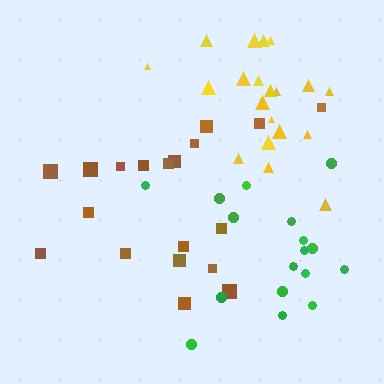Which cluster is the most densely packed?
Green.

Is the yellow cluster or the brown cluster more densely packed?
Yellow.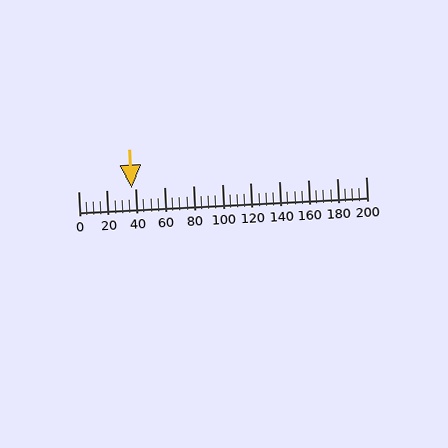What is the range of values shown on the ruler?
The ruler shows values from 0 to 200.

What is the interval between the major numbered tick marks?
The major tick marks are spaced 20 units apart.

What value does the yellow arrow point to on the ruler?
The yellow arrow points to approximately 37.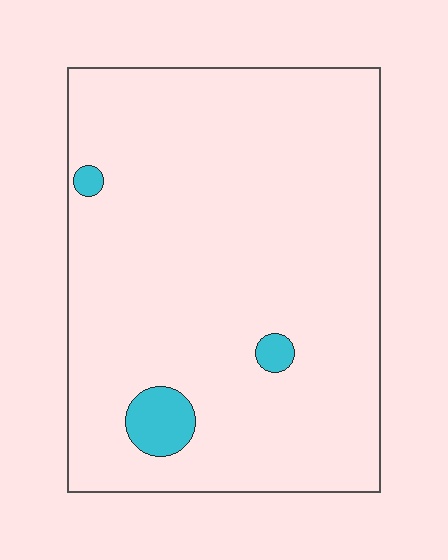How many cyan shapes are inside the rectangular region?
3.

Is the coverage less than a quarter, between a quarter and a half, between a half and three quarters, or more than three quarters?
Less than a quarter.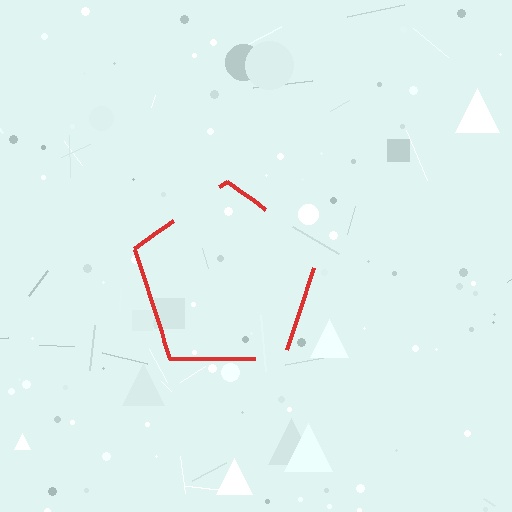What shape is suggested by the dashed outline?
The dashed outline suggests a pentagon.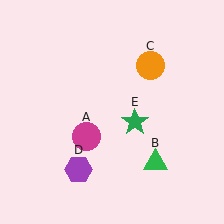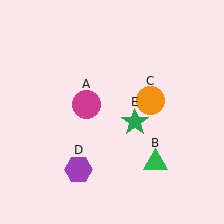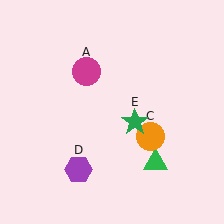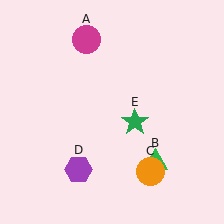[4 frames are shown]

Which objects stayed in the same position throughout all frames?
Green triangle (object B) and purple hexagon (object D) and green star (object E) remained stationary.